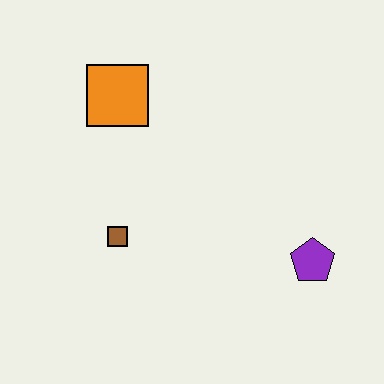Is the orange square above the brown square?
Yes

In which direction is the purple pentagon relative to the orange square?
The purple pentagon is to the right of the orange square.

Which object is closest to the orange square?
The brown square is closest to the orange square.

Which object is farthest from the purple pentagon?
The orange square is farthest from the purple pentagon.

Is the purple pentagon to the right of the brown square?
Yes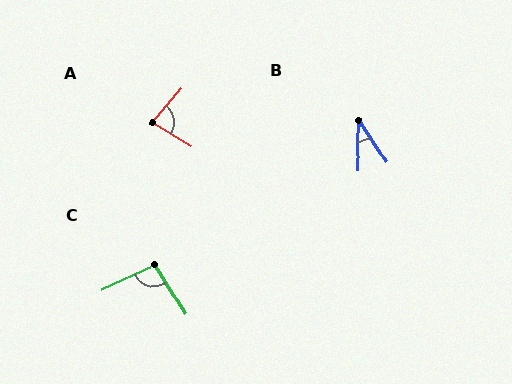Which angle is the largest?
C, at approximately 97 degrees.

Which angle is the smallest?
B, at approximately 34 degrees.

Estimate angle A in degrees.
Approximately 80 degrees.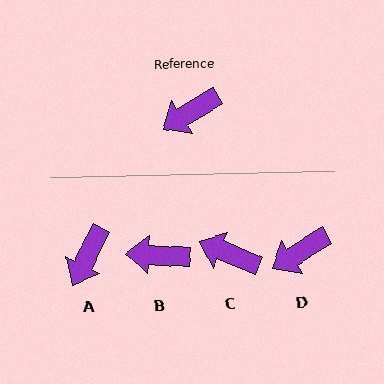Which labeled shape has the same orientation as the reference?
D.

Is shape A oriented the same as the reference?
No, it is off by about 31 degrees.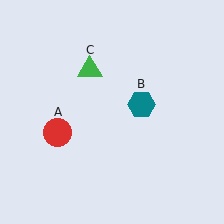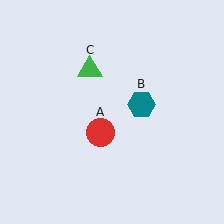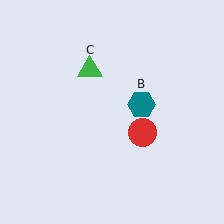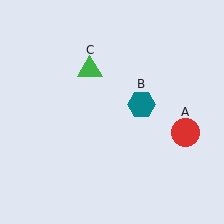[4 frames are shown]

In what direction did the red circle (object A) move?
The red circle (object A) moved right.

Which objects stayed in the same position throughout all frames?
Teal hexagon (object B) and green triangle (object C) remained stationary.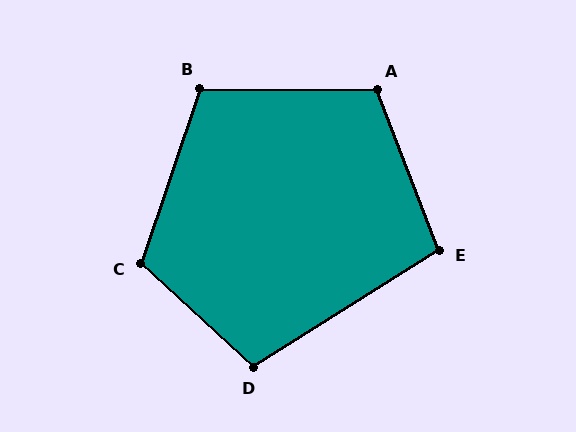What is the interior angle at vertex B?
Approximately 108 degrees (obtuse).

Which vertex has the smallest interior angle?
E, at approximately 101 degrees.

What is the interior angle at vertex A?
Approximately 111 degrees (obtuse).